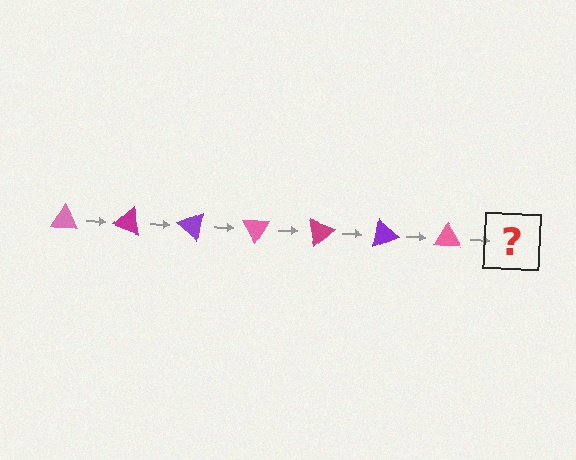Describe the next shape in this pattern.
It should be a magenta triangle, rotated 140 degrees from the start.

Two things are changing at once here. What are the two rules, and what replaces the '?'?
The two rules are that it rotates 20 degrees each step and the color cycles through pink, magenta, and purple. The '?' should be a magenta triangle, rotated 140 degrees from the start.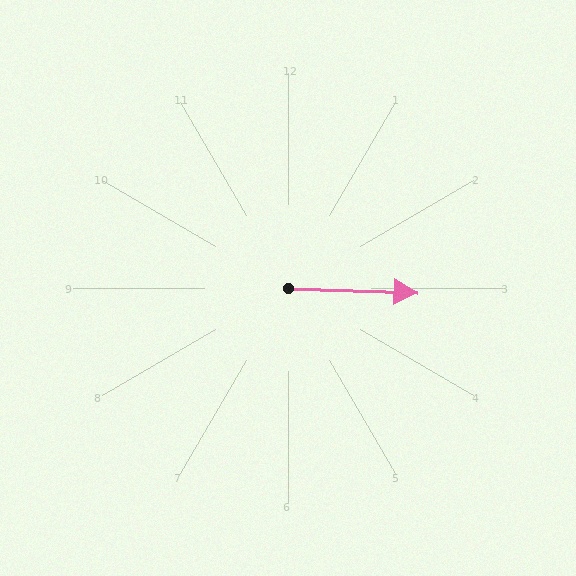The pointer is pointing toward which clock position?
Roughly 3 o'clock.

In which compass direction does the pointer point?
East.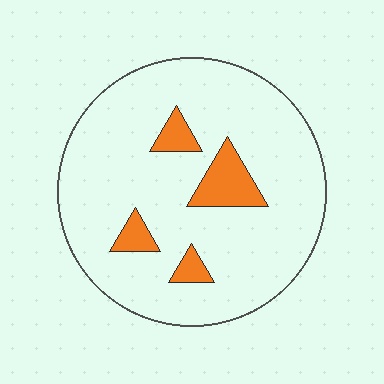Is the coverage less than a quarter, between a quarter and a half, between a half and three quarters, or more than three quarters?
Less than a quarter.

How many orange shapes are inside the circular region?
4.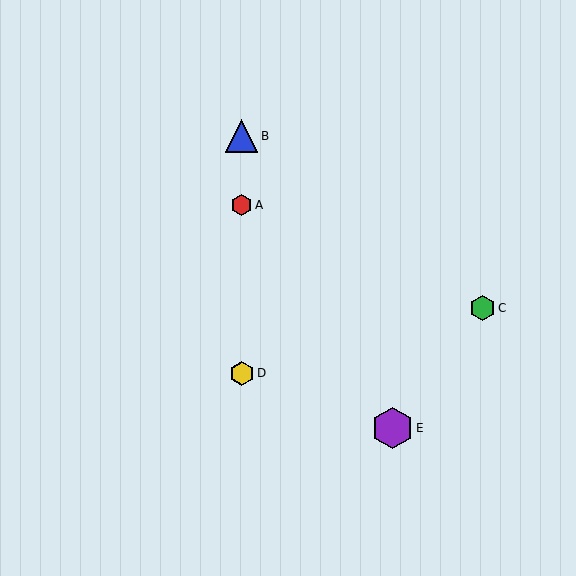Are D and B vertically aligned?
Yes, both are at x≈242.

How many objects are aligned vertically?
3 objects (A, B, D) are aligned vertically.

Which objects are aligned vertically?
Objects A, B, D are aligned vertically.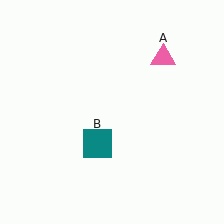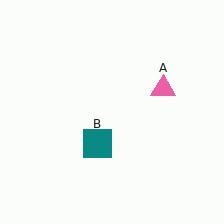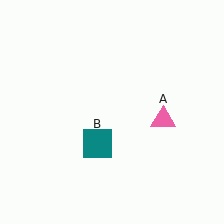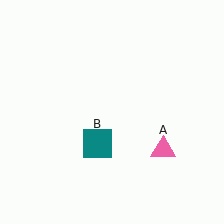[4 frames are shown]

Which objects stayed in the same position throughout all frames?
Teal square (object B) remained stationary.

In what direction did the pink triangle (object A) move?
The pink triangle (object A) moved down.